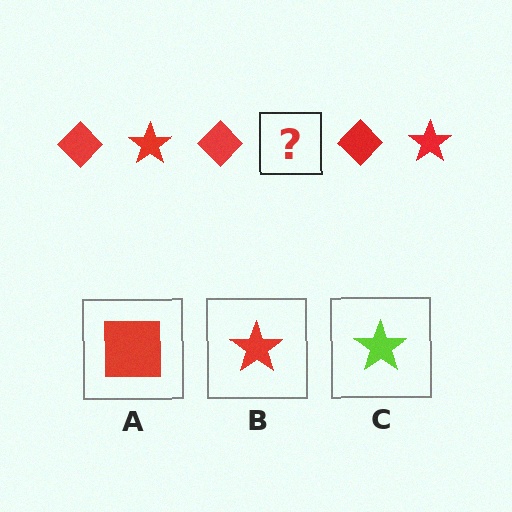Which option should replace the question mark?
Option B.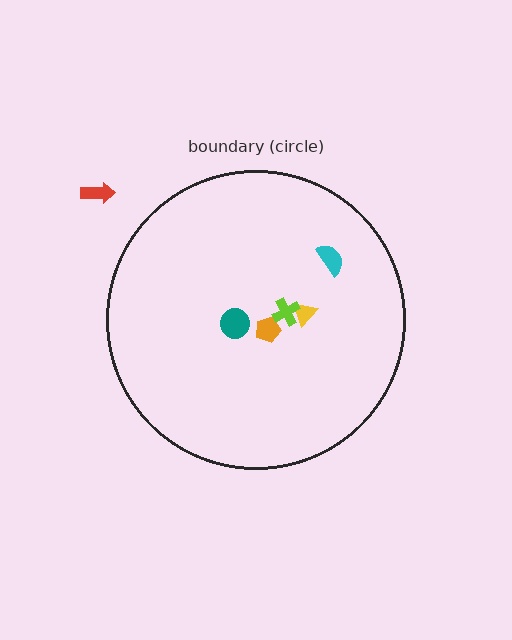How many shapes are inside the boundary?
5 inside, 1 outside.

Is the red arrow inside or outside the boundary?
Outside.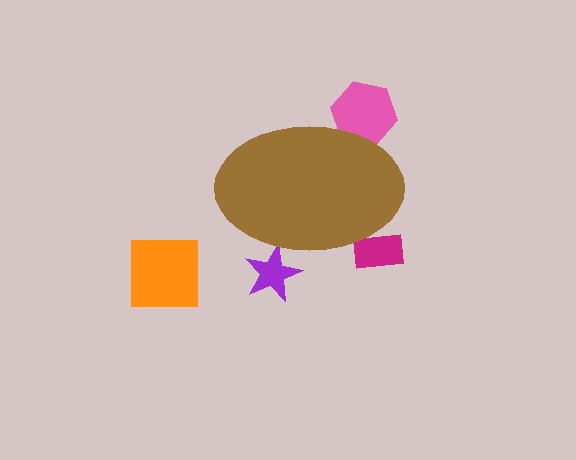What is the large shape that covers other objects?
A brown ellipse.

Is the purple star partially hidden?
Yes, the purple star is partially hidden behind the brown ellipse.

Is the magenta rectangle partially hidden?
Yes, the magenta rectangle is partially hidden behind the brown ellipse.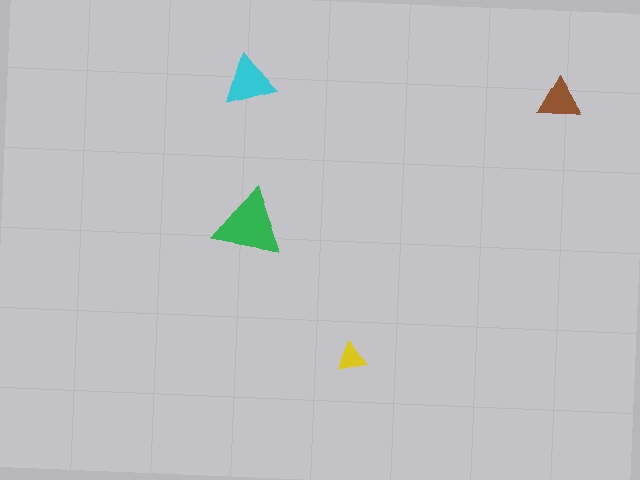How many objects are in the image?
There are 4 objects in the image.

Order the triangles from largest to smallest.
the green one, the cyan one, the brown one, the yellow one.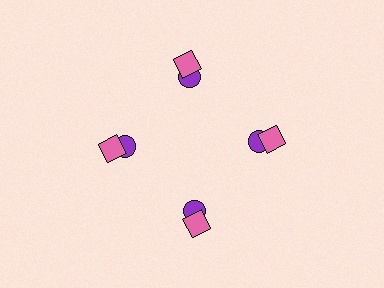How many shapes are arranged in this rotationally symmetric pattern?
There are 8 shapes, arranged in 4 groups of 2.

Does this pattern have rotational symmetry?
Yes, this pattern has 4-fold rotational symmetry. It looks the same after rotating 90 degrees around the center.